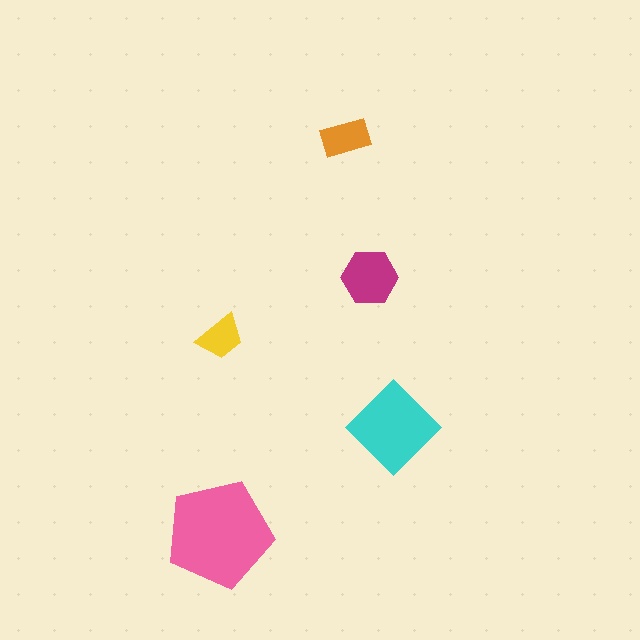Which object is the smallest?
The yellow trapezoid.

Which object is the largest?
The pink pentagon.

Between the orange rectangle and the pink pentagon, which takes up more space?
The pink pentagon.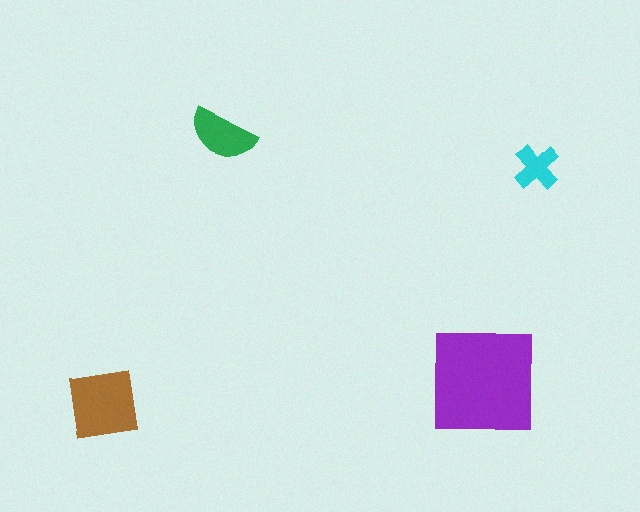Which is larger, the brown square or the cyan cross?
The brown square.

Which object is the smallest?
The cyan cross.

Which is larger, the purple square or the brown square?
The purple square.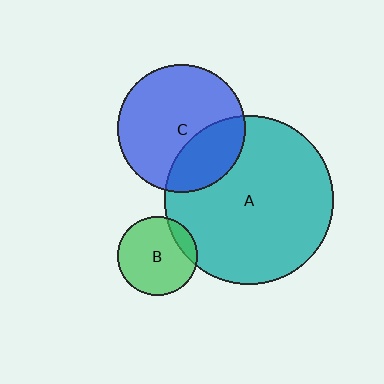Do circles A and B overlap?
Yes.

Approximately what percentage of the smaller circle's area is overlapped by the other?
Approximately 15%.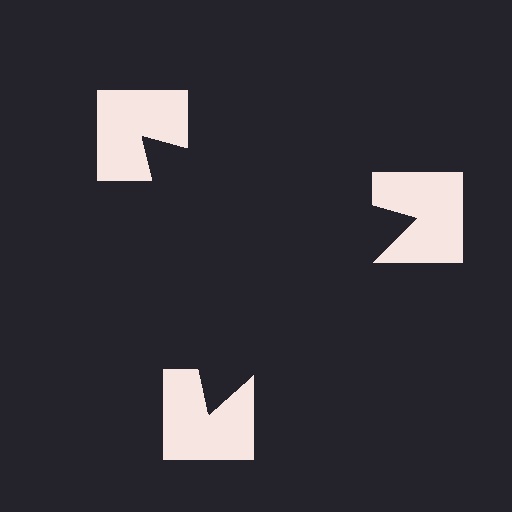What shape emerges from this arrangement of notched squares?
An illusory triangle — its edges are inferred from the aligned wedge cuts in the notched squares, not physically drawn.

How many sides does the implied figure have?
3 sides.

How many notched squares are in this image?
There are 3 — one at each vertex of the illusory triangle.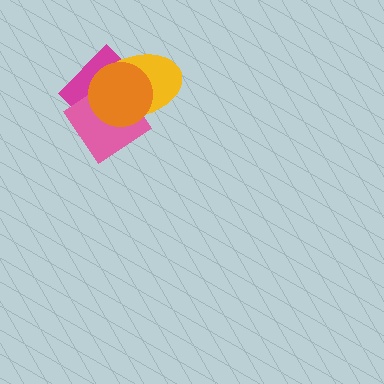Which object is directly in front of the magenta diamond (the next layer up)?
The pink diamond is directly in front of the magenta diamond.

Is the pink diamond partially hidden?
Yes, it is partially covered by another shape.